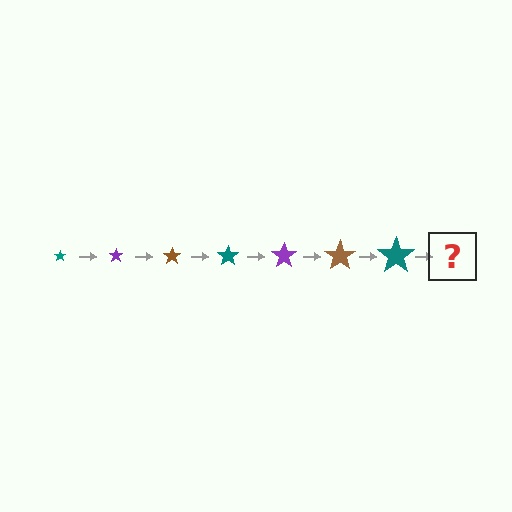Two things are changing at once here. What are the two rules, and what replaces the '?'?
The two rules are that the star grows larger each step and the color cycles through teal, purple, and brown. The '?' should be a purple star, larger than the previous one.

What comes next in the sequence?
The next element should be a purple star, larger than the previous one.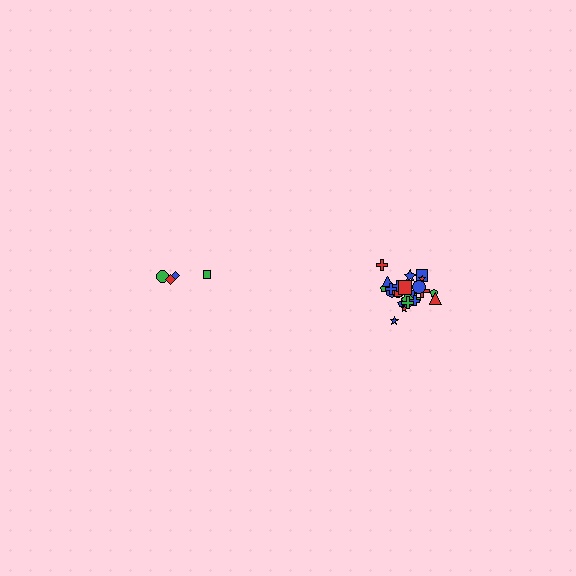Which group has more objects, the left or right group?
The right group.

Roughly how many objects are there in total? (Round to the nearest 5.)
Roughly 30 objects in total.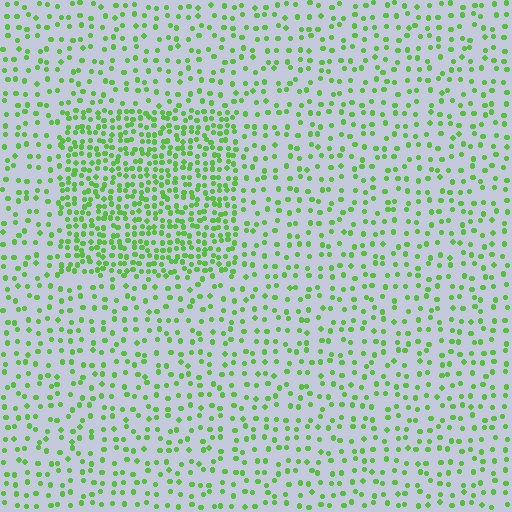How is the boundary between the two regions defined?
The boundary is defined by a change in element density (approximately 2.3x ratio). All elements are the same color, size, and shape.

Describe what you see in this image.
The image contains small lime elements arranged at two different densities. A rectangle-shaped region is visible where the elements are more densely packed than the surrounding area.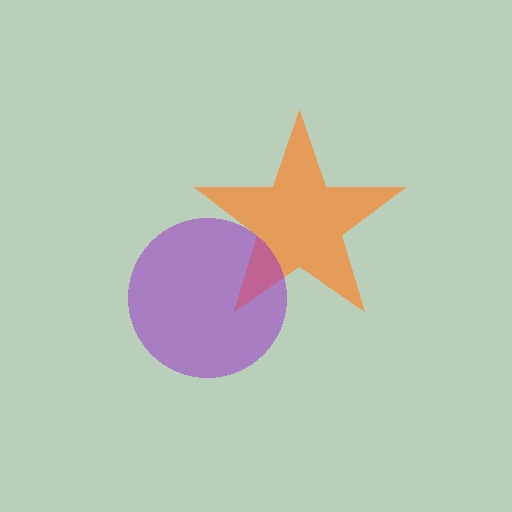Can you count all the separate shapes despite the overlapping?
Yes, there are 2 separate shapes.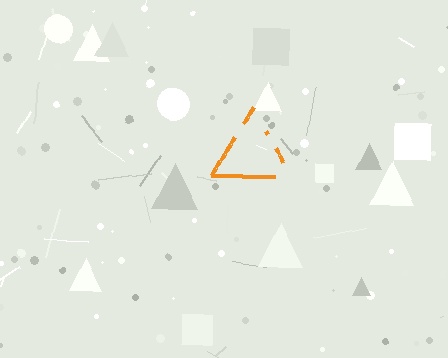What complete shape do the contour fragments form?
The contour fragments form a triangle.